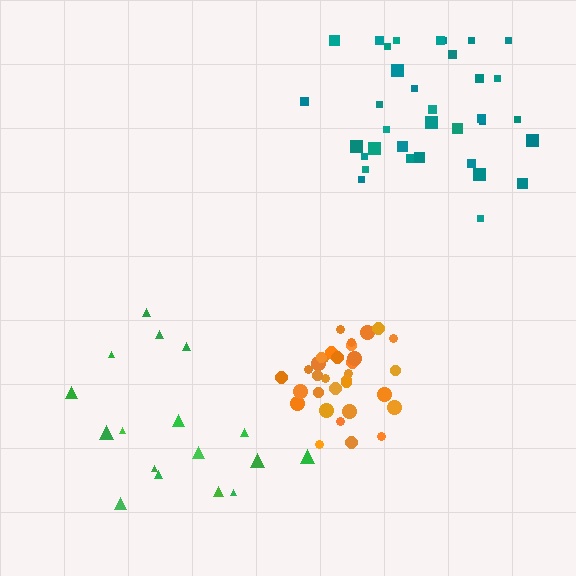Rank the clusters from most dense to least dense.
orange, teal, green.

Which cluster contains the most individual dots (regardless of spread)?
Teal (35).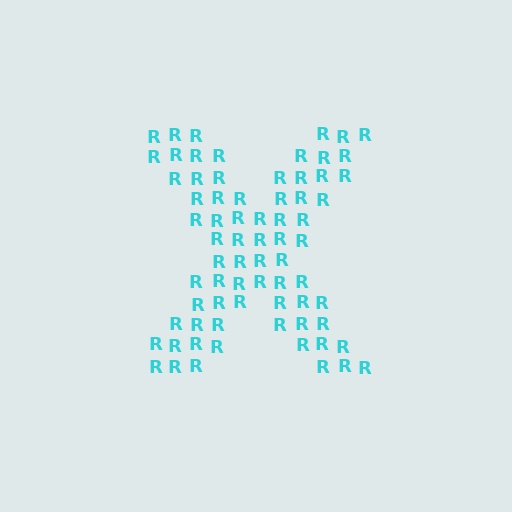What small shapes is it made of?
It is made of small letter R's.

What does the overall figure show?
The overall figure shows the letter X.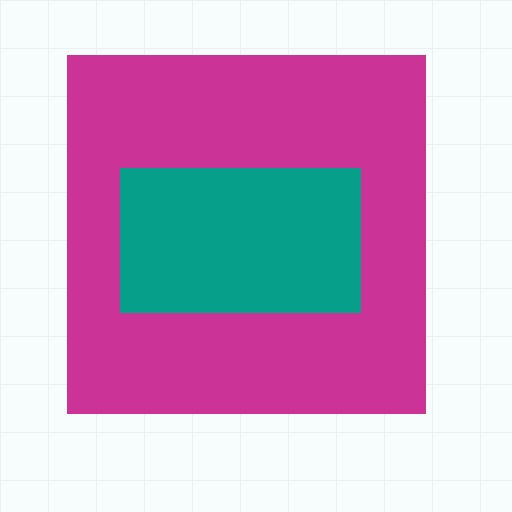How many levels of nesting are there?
2.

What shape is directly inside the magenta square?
The teal rectangle.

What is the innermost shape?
The teal rectangle.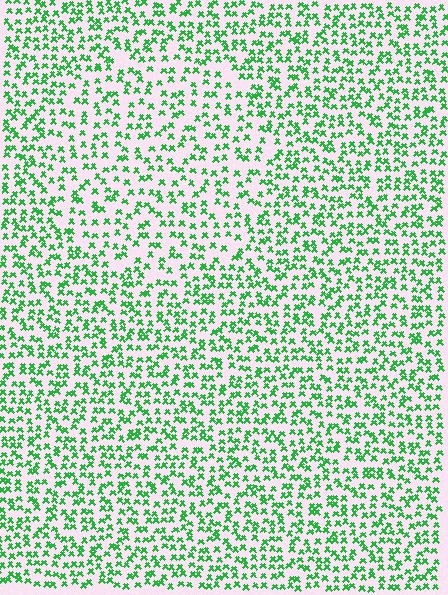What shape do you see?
I see a circle.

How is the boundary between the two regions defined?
The boundary is defined by a change in element density (approximately 1.5x ratio). All elements are the same color, size, and shape.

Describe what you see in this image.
The image contains small green elements arranged at two different densities. A circle-shaped region is visible where the elements are less densely packed than the surrounding area.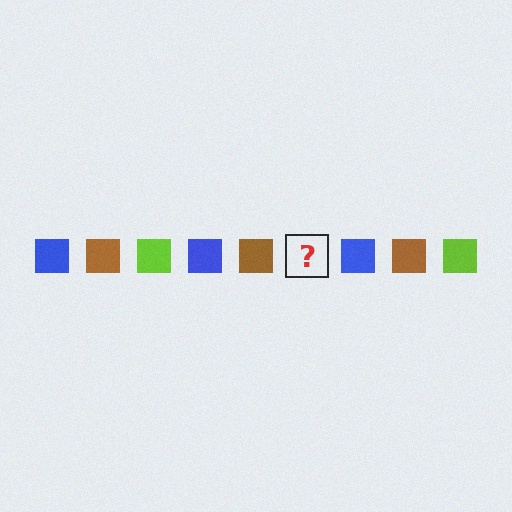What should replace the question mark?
The question mark should be replaced with a lime square.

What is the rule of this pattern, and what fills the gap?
The rule is that the pattern cycles through blue, brown, lime squares. The gap should be filled with a lime square.